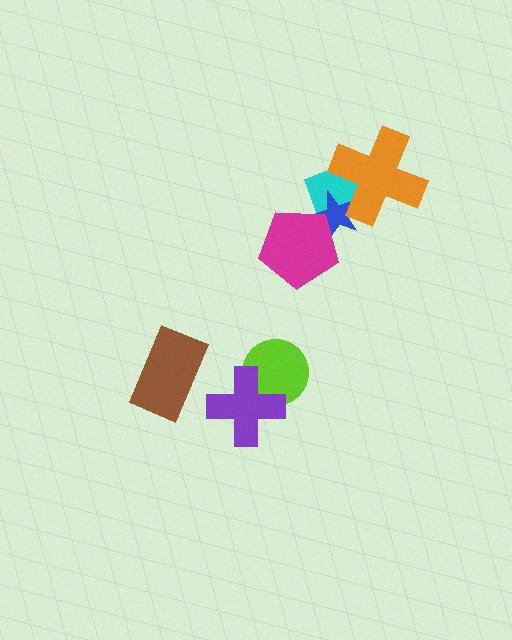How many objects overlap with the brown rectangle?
0 objects overlap with the brown rectangle.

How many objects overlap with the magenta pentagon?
1 object overlaps with the magenta pentagon.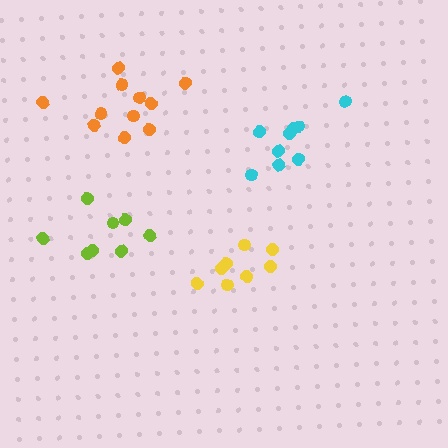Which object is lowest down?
The yellow cluster is bottommost.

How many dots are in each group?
Group 1: 11 dots, Group 2: 8 dots, Group 3: 8 dots, Group 4: 9 dots (36 total).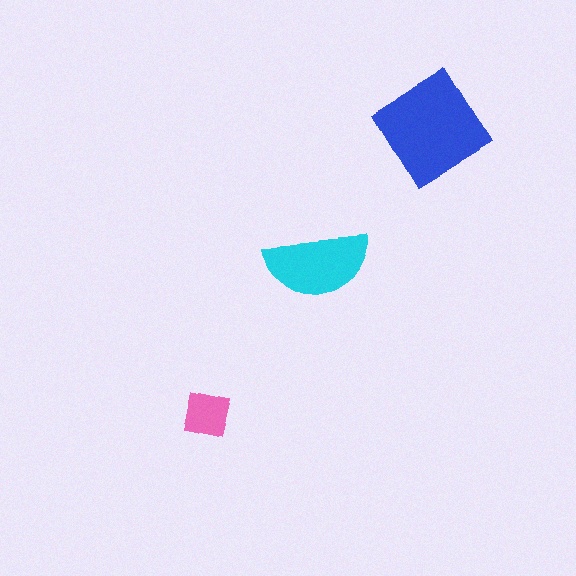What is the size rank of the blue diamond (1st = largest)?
1st.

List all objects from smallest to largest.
The pink square, the cyan semicircle, the blue diamond.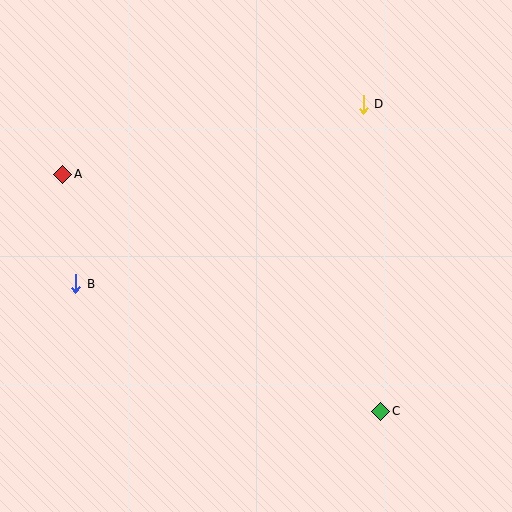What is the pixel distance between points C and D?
The distance between C and D is 307 pixels.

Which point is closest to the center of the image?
Point B at (76, 284) is closest to the center.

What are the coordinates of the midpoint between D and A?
The midpoint between D and A is at (213, 139).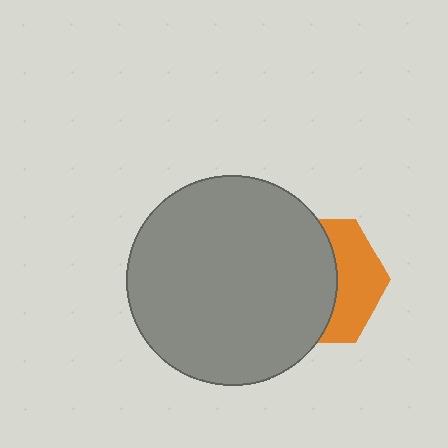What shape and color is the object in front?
The object in front is a gray circle.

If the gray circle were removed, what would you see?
You would see the complete orange hexagon.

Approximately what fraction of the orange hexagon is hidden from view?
Roughly 61% of the orange hexagon is hidden behind the gray circle.